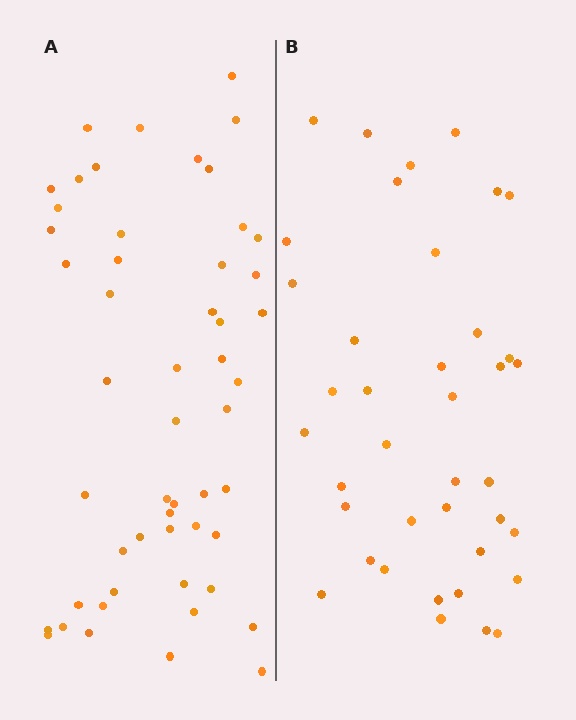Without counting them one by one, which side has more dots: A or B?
Region A (the left region) has more dots.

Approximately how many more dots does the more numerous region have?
Region A has approximately 15 more dots than region B.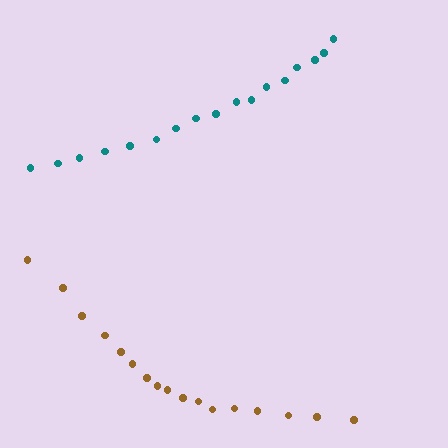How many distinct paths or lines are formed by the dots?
There are 2 distinct paths.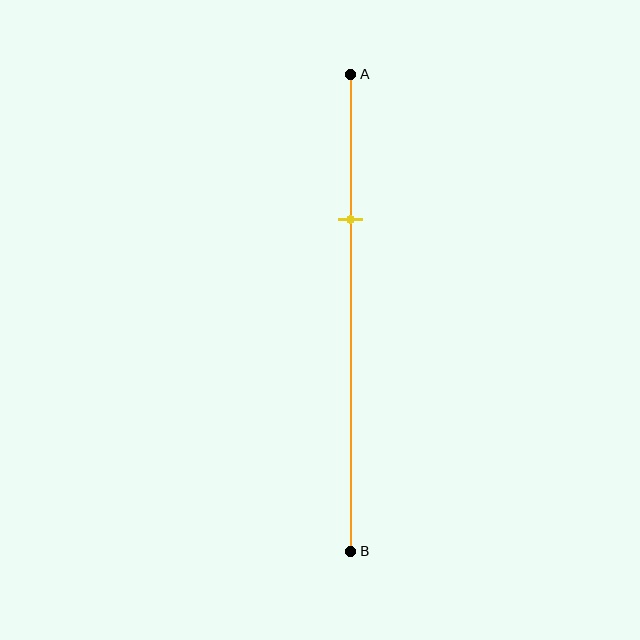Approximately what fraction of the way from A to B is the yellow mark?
The yellow mark is approximately 30% of the way from A to B.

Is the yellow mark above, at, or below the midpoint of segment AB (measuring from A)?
The yellow mark is above the midpoint of segment AB.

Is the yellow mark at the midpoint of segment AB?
No, the mark is at about 30% from A, not at the 50% midpoint.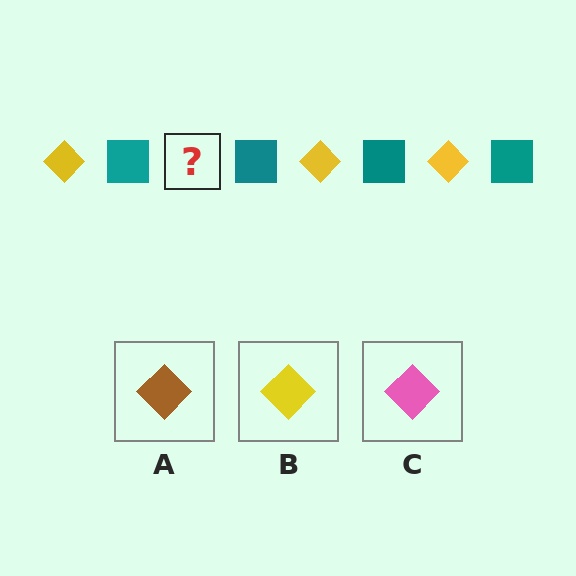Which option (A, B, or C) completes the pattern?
B.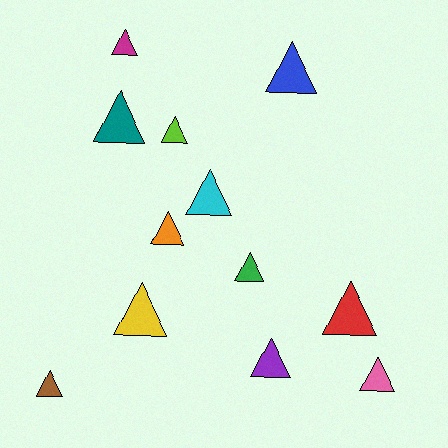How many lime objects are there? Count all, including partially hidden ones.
There is 1 lime object.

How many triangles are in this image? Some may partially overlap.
There are 12 triangles.